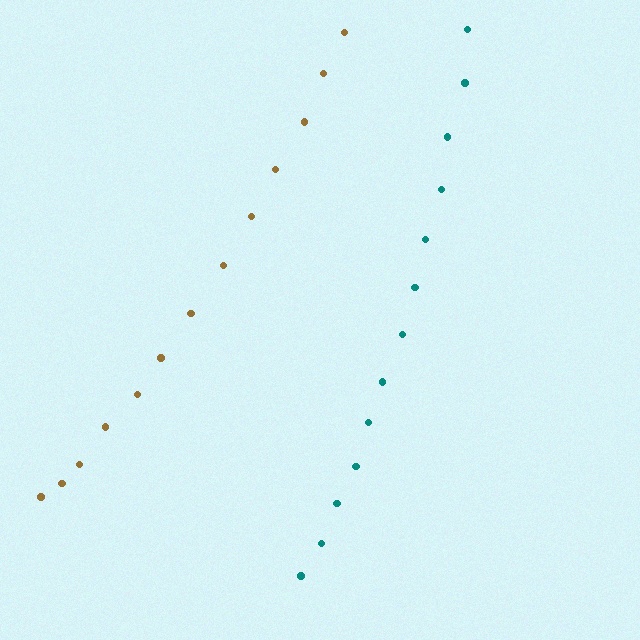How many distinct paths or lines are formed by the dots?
There are 2 distinct paths.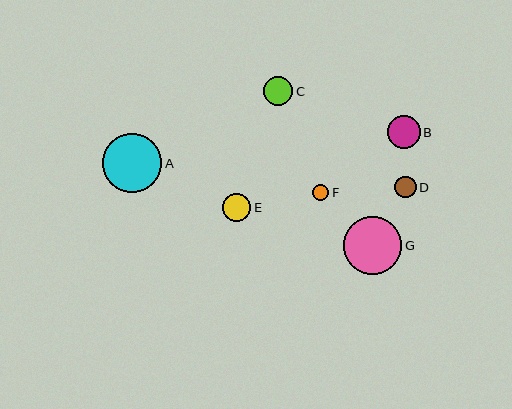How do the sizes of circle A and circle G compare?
Circle A and circle G are approximately the same size.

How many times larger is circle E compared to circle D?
Circle E is approximately 1.3 times the size of circle D.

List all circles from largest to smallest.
From largest to smallest: A, G, B, C, E, D, F.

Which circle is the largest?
Circle A is the largest with a size of approximately 59 pixels.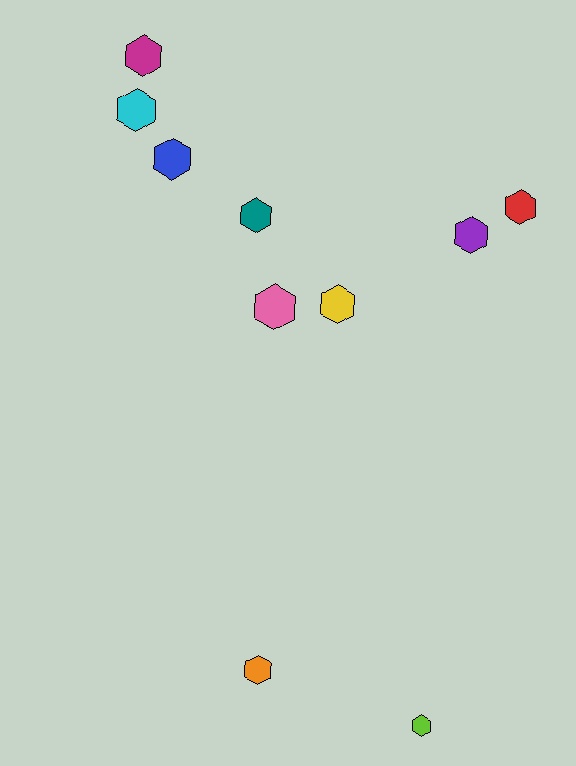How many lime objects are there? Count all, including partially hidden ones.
There is 1 lime object.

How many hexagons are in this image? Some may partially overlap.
There are 10 hexagons.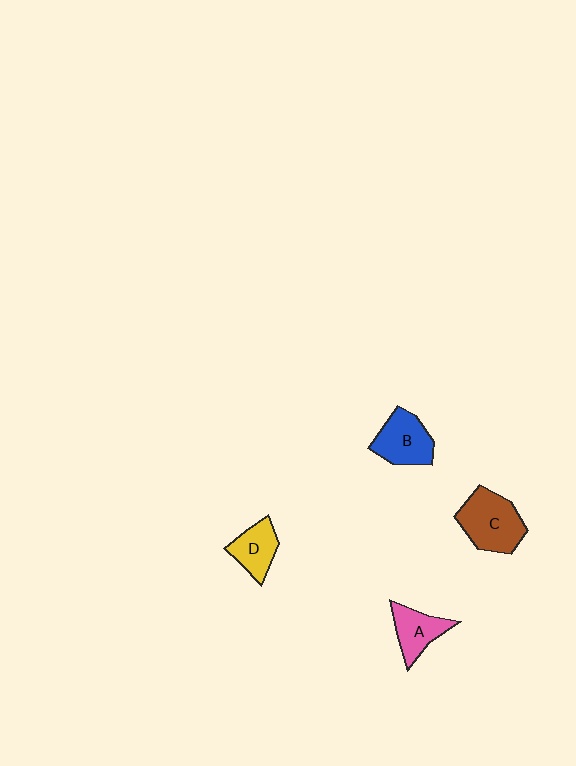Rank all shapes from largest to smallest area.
From largest to smallest: C (brown), B (blue), A (pink), D (yellow).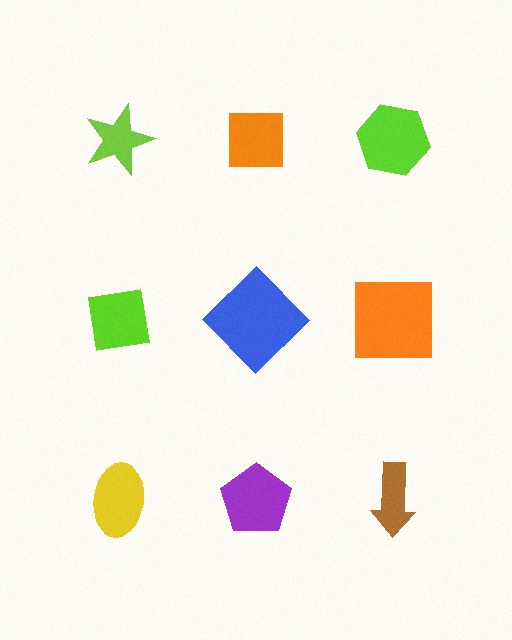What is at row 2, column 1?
A lime square.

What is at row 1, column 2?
An orange square.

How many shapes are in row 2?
3 shapes.